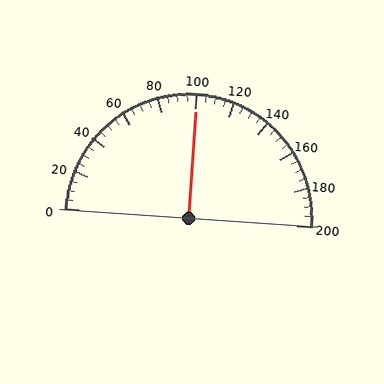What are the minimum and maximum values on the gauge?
The gauge ranges from 0 to 200.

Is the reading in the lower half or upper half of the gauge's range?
The reading is in the upper half of the range (0 to 200).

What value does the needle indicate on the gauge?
The needle indicates approximately 100.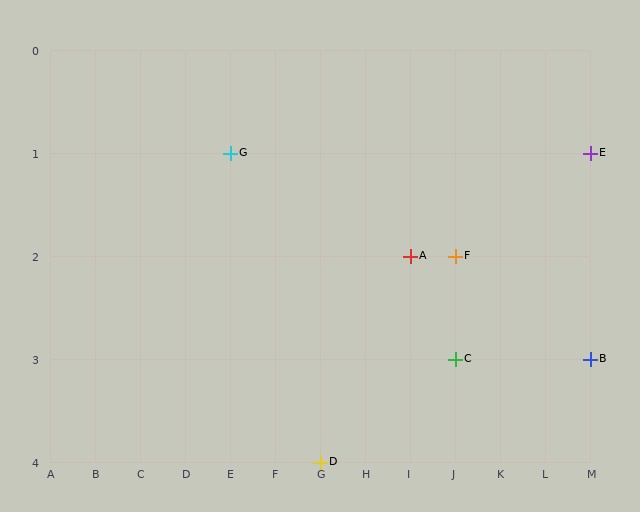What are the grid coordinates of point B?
Point B is at grid coordinates (M, 3).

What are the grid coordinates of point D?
Point D is at grid coordinates (G, 4).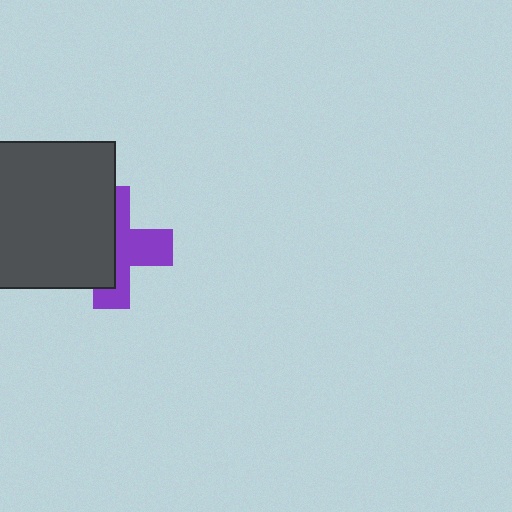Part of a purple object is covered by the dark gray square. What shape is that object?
It is a cross.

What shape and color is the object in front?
The object in front is a dark gray square.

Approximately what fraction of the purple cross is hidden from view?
Roughly 51% of the purple cross is hidden behind the dark gray square.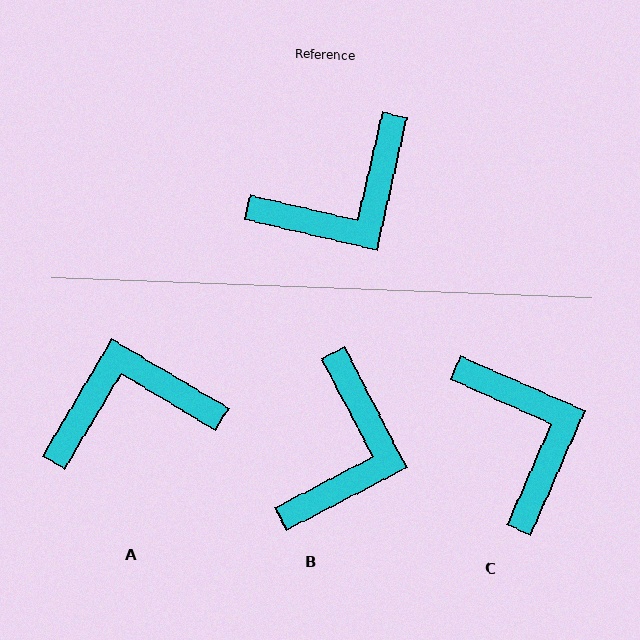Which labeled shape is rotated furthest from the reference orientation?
A, about 162 degrees away.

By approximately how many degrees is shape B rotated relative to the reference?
Approximately 41 degrees counter-clockwise.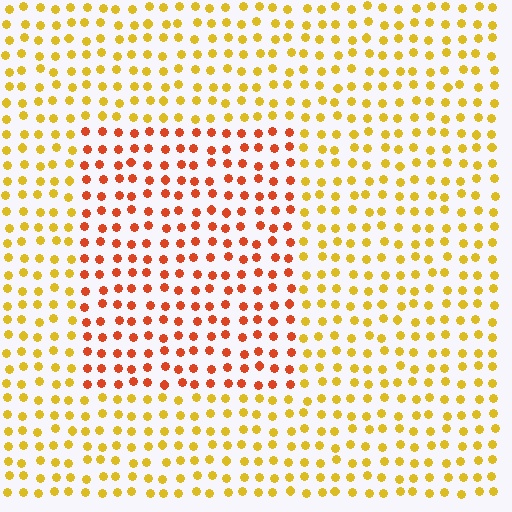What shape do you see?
I see a rectangle.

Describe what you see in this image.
The image is filled with small yellow elements in a uniform arrangement. A rectangle-shaped region is visible where the elements are tinted to a slightly different hue, forming a subtle color boundary.